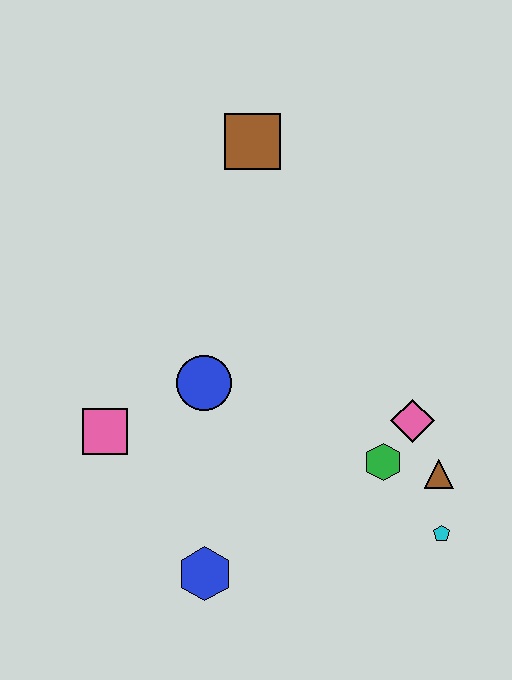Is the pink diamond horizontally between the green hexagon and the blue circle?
No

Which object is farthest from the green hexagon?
The brown square is farthest from the green hexagon.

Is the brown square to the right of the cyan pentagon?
No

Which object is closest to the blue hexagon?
The pink square is closest to the blue hexagon.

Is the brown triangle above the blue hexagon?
Yes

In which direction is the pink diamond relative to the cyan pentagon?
The pink diamond is above the cyan pentagon.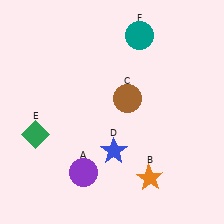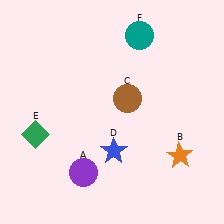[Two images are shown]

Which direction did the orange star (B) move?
The orange star (B) moved right.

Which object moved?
The orange star (B) moved right.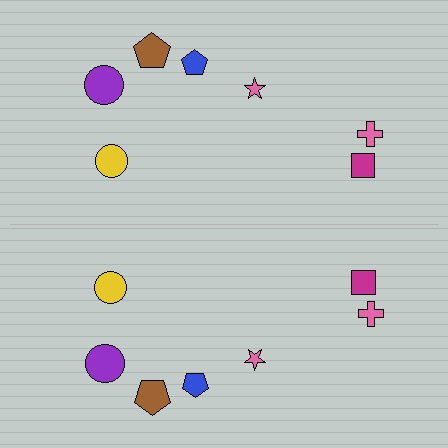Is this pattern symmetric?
Yes, this pattern has bilateral (reflection) symmetry.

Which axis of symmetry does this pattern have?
The pattern has a horizontal axis of symmetry running through the center of the image.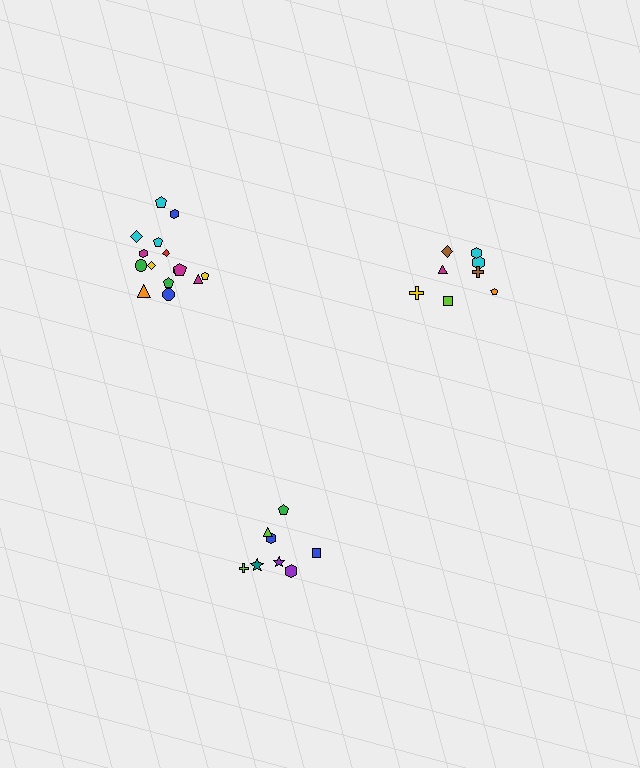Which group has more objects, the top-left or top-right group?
The top-left group.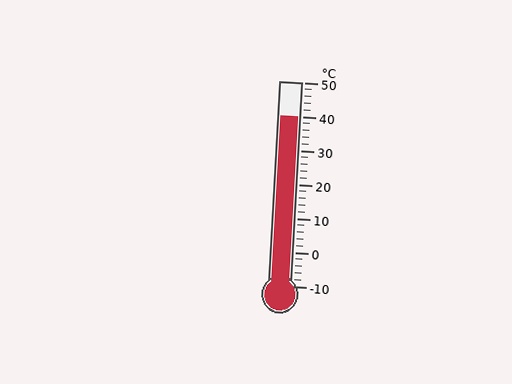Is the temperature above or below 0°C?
The temperature is above 0°C.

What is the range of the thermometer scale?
The thermometer scale ranges from -10°C to 50°C.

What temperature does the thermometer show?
The thermometer shows approximately 40°C.